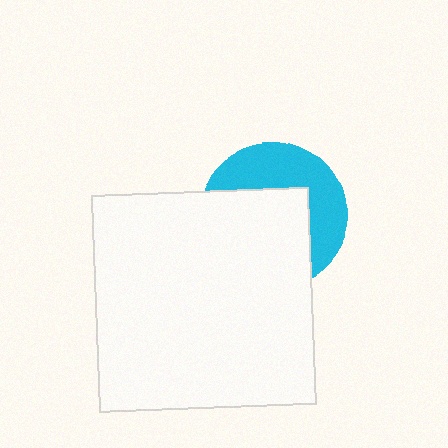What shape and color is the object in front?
The object in front is a white square.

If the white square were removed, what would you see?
You would see the complete cyan circle.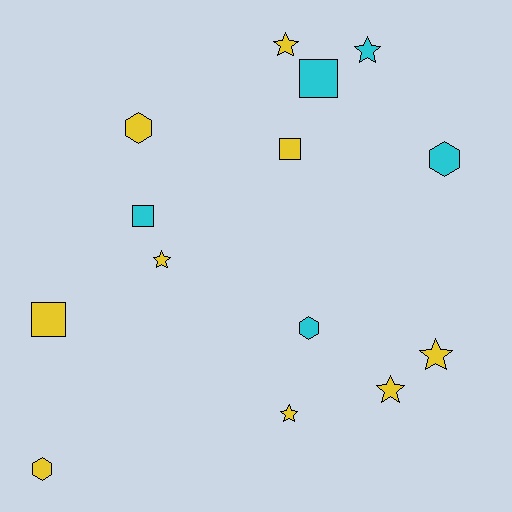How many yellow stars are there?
There are 5 yellow stars.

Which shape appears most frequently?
Star, with 6 objects.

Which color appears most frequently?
Yellow, with 9 objects.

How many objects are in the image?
There are 14 objects.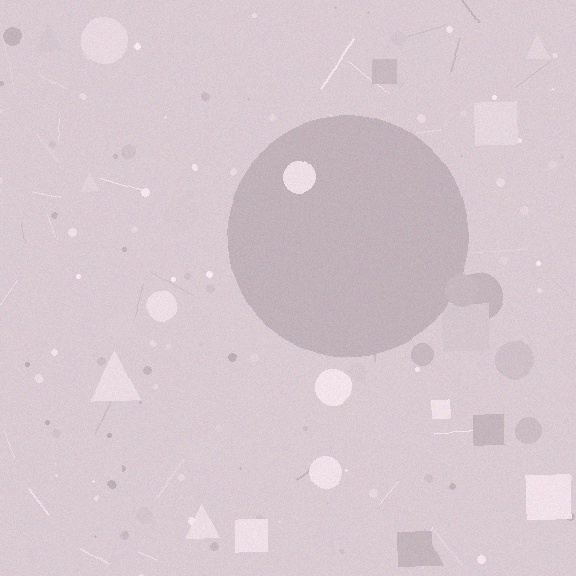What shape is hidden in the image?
A circle is hidden in the image.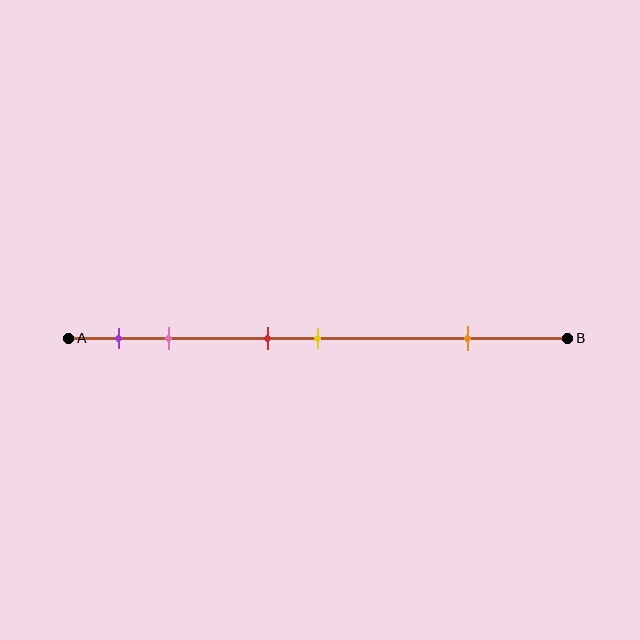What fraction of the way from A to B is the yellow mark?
The yellow mark is approximately 50% (0.5) of the way from A to B.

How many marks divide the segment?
There are 5 marks dividing the segment.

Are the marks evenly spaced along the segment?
No, the marks are not evenly spaced.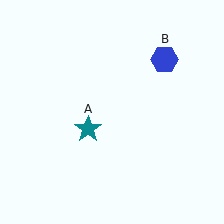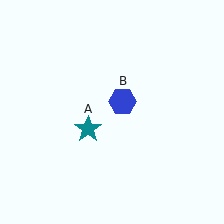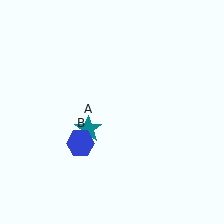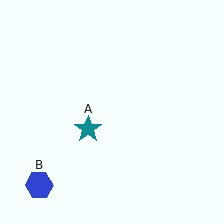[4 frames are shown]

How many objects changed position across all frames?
1 object changed position: blue hexagon (object B).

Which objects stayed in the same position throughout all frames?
Teal star (object A) remained stationary.